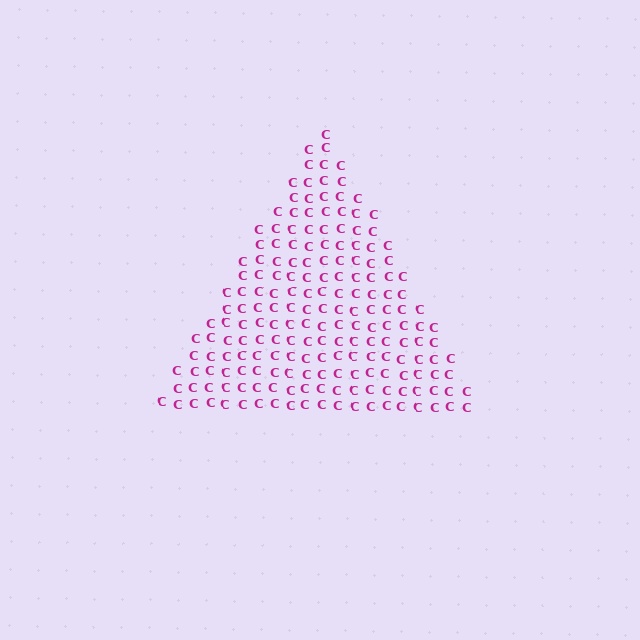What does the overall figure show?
The overall figure shows a triangle.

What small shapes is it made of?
It is made of small letter C's.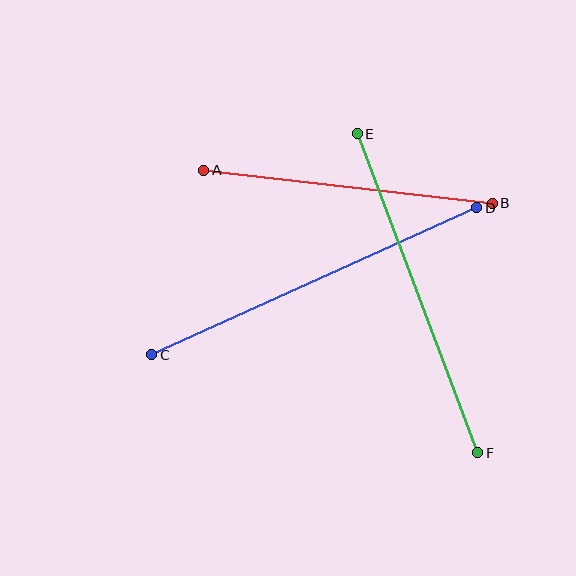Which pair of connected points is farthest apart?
Points C and D are farthest apart.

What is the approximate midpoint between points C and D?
The midpoint is at approximately (314, 281) pixels.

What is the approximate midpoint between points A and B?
The midpoint is at approximately (348, 187) pixels.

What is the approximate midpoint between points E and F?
The midpoint is at approximately (417, 293) pixels.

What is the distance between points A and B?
The distance is approximately 291 pixels.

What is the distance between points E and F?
The distance is approximately 341 pixels.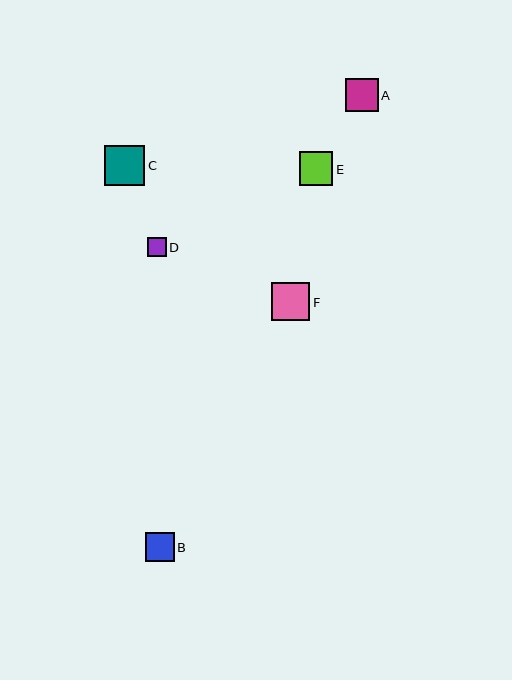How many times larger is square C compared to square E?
Square C is approximately 1.2 times the size of square E.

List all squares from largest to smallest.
From largest to smallest: C, F, E, A, B, D.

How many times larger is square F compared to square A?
Square F is approximately 1.2 times the size of square A.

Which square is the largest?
Square C is the largest with a size of approximately 40 pixels.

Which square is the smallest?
Square D is the smallest with a size of approximately 19 pixels.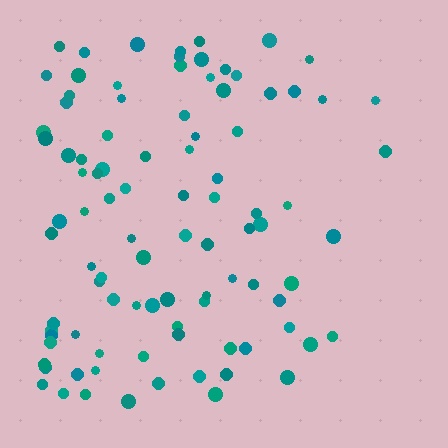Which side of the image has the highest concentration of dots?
The left.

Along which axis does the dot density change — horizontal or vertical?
Horizontal.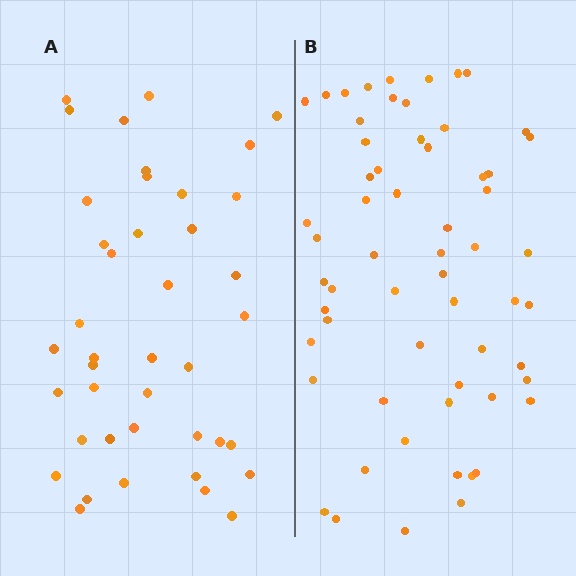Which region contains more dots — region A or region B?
Region B (the right region) has more dots.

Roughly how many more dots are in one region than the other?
Region B has approximately 20 more dots than region A.